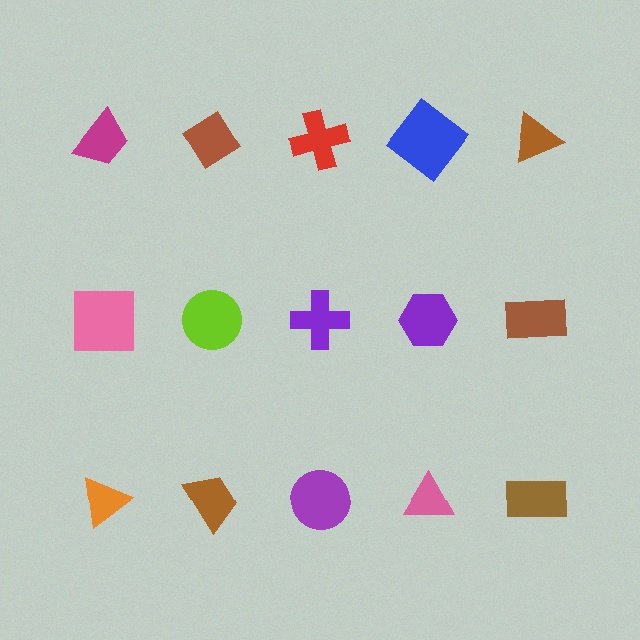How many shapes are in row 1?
5 shapes.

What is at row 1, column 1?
A magenta trapezoid.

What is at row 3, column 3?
A purple circle.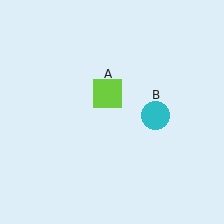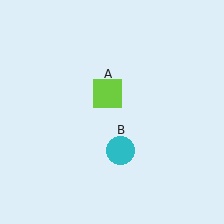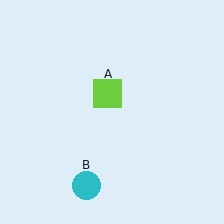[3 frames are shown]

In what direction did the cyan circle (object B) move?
The cyan circle (object B) moved down and to the left.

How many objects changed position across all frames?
1 object changed position: cyan circle (object B).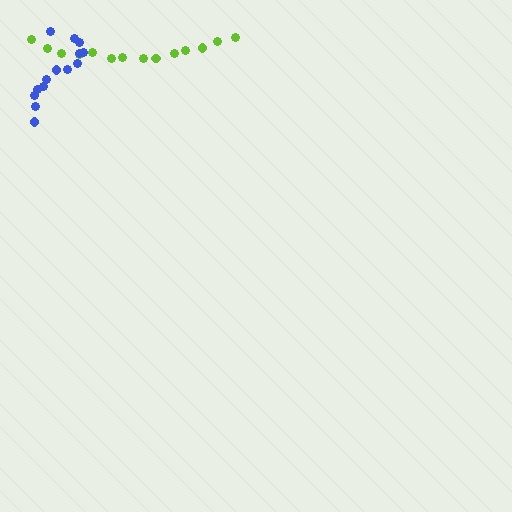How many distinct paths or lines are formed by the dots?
There are 2 distinct paths.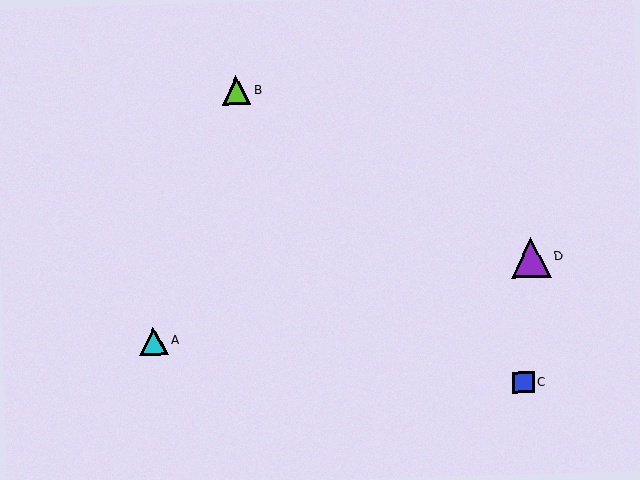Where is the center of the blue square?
The center of the blue square is at (524, 382).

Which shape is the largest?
The purple triangle (labeled D) is the largest.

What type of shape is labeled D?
Shape D is a purple triangle.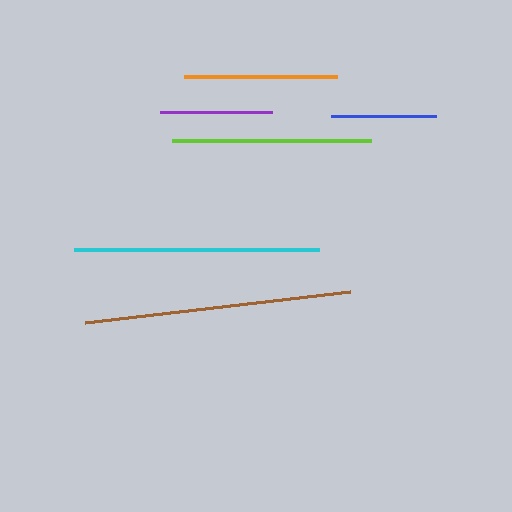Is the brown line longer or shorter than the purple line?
The brown line is longer than the purple line.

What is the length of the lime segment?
The lime segment is approximately 198 pixels long.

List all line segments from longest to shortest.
From longest to shortest: brown, cyan, lime, orange, purple, blue.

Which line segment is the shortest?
The blue line is the shortest at approximately 105 pixels.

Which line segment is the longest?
The brown line is the longest at approximately 267 pixels.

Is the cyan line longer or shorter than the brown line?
The brown line is longer than the cyan line.